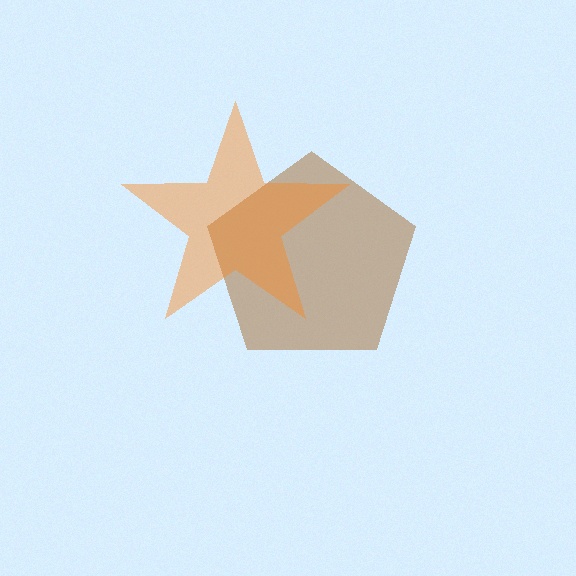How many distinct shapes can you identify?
There are 2 distinct shapes: a brown pentagon, an orange star.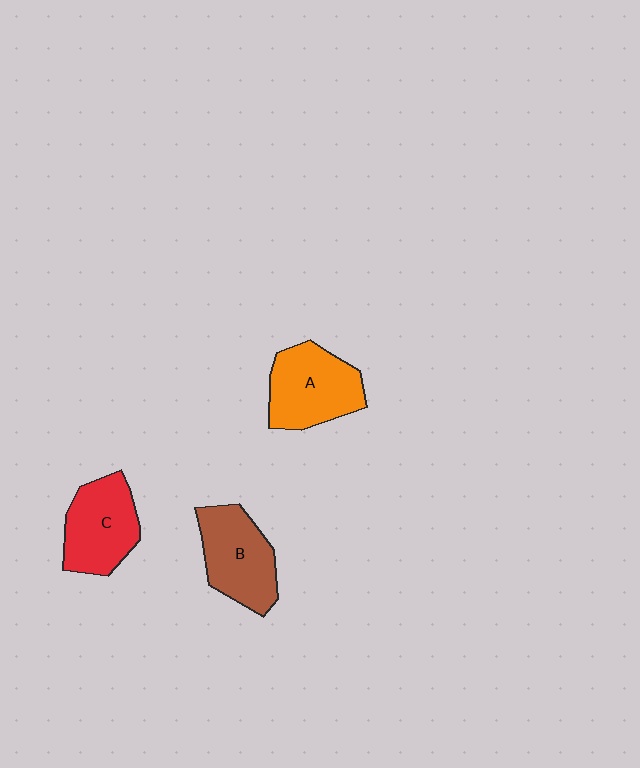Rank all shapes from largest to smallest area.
From largest to smallest: A (orange), B (brown), C (red).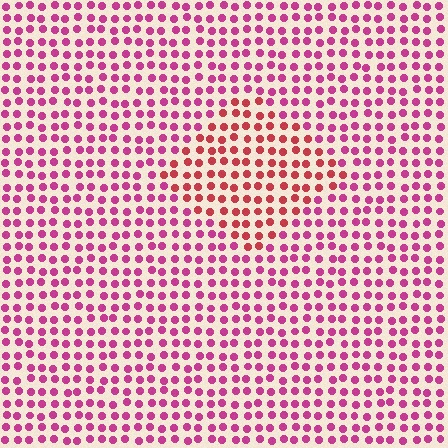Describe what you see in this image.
The image is filled with small magenta elements in a uniform arrangement. A diamond-shaped region is visible where the elements are tinted to a slightly different hue, forming a subtle color boundary.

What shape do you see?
I see a diamond.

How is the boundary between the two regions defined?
The boundary is defined purely by a slight shift in hue (about 32 degrees). Spacing, size, and orientation are identical on both sides.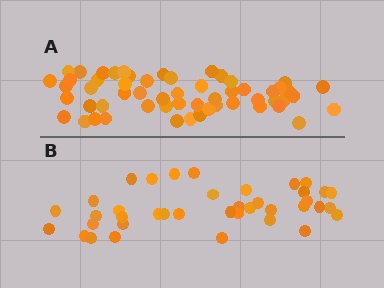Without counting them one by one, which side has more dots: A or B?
Region A (the top region) has more dots.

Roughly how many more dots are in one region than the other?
Region A has approximately 15 more dots than region B.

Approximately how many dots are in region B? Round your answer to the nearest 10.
About 40 dots. (The exact count is 39, which rounds to 40.)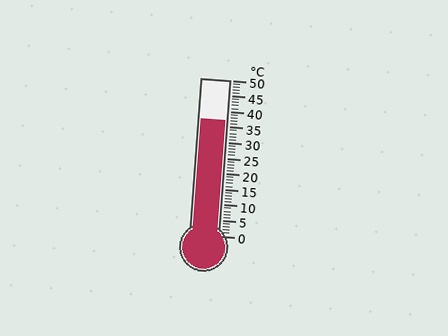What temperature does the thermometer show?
The thermometer shows approximately 37°C.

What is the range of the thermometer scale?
The thermometer scale ranges from 0°C to 50°C.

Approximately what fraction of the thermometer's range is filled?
The thermometer is filled to approximately 75% of its range.